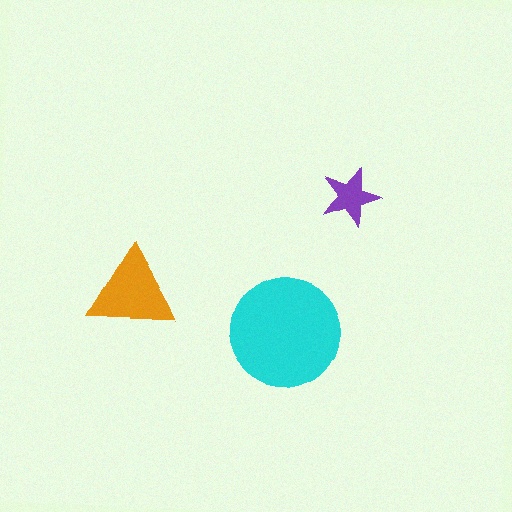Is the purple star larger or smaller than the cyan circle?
Smaller.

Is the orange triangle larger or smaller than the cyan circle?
Smaller.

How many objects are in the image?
There are 3 objects in the image.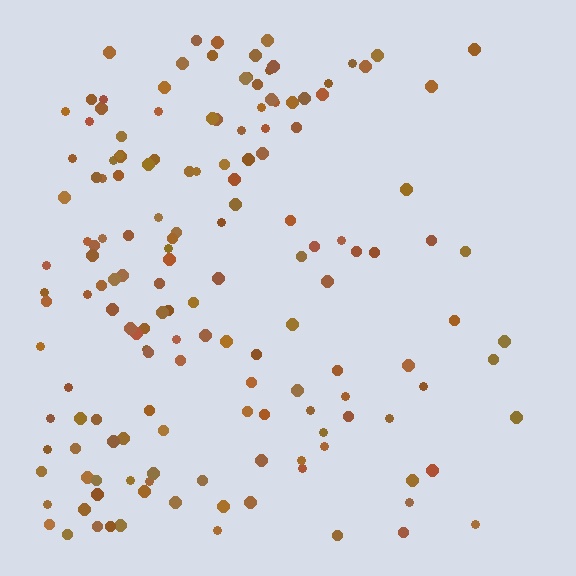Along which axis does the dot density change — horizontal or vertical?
Horizontal.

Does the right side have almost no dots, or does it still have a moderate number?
Still a moderate number, just noticeably fewer than the left.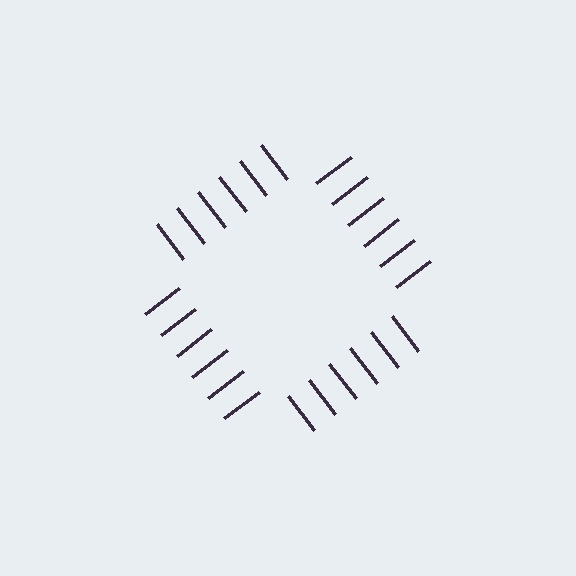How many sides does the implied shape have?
4 sides — the line-ends trace a square.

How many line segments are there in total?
24 — 6 along each of the 4 edges.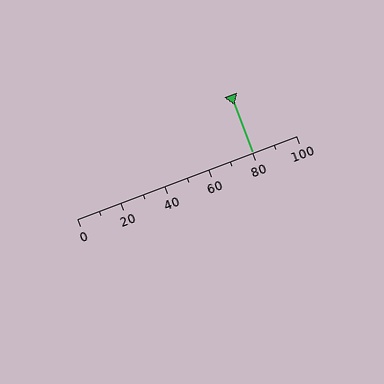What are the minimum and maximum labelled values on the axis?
The axis runs from 0 to 100.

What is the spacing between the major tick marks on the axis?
The major ticks are spaced 20 apart.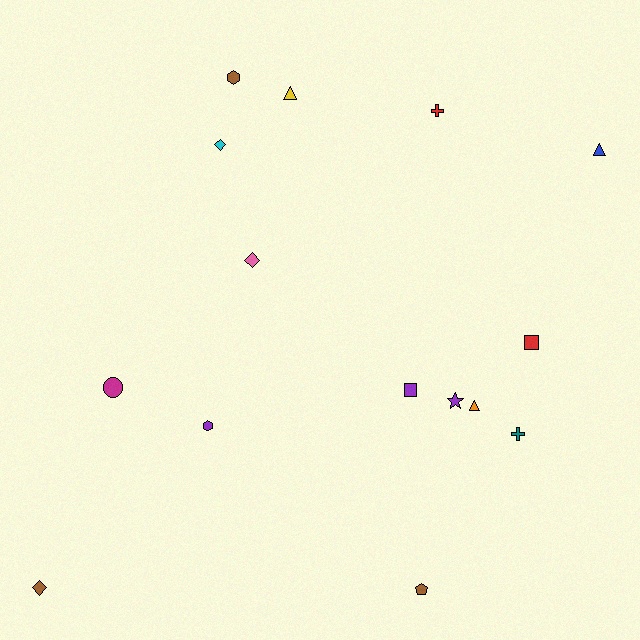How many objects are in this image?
There are 15 objects.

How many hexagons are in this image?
There are 2 hexagons.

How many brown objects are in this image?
There are 3 brown objects.